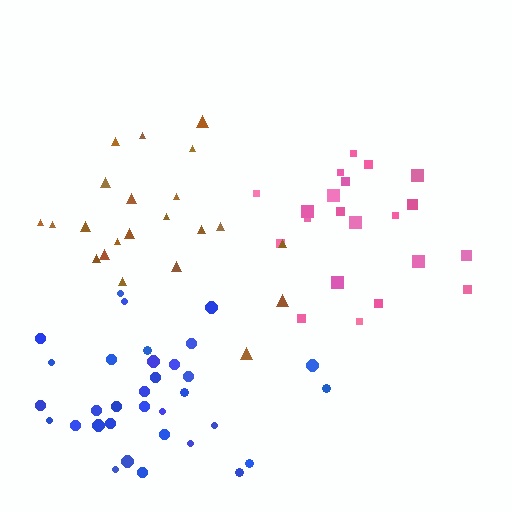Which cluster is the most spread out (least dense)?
Brown.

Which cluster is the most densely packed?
Blue.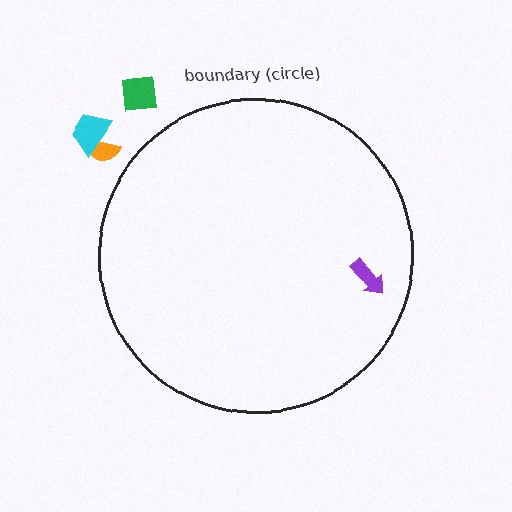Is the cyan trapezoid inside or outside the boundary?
Outside.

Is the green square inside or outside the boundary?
Outside.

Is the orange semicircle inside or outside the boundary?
Outside.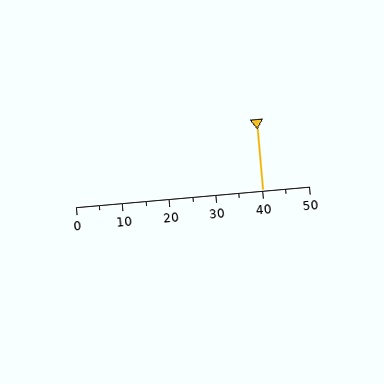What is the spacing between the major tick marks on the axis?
The major ticks are spaced 10 apart.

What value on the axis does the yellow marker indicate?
The marker indicates approximately 40.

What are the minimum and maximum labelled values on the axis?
The axis runs from 0 to 50.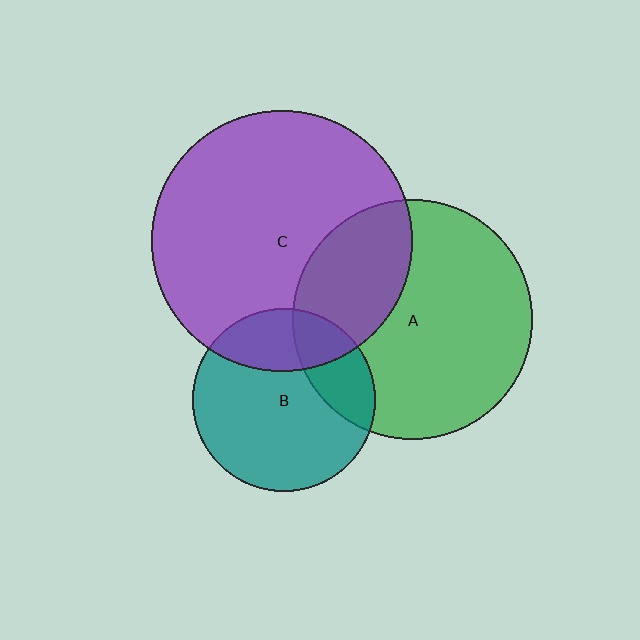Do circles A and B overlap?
Yes.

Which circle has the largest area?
Circle C (purple).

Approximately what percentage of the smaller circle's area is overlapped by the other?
Approximately 25%.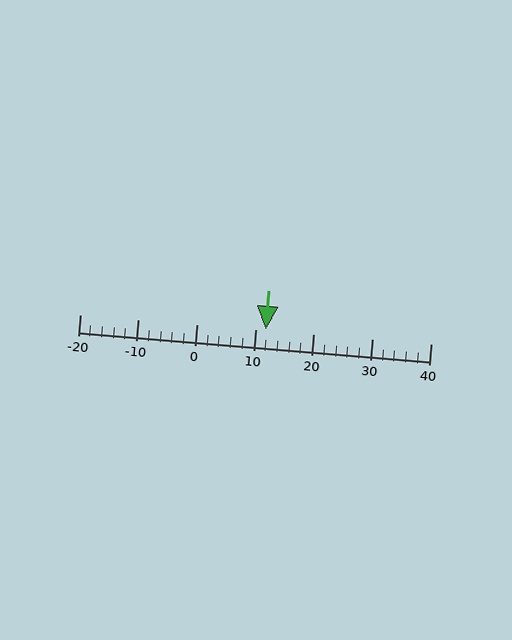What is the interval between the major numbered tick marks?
The major tick marks are spaced 10 units apart.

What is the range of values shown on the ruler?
The ruler shows values from -20 to 40.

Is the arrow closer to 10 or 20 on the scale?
The arrow is closer to 10.